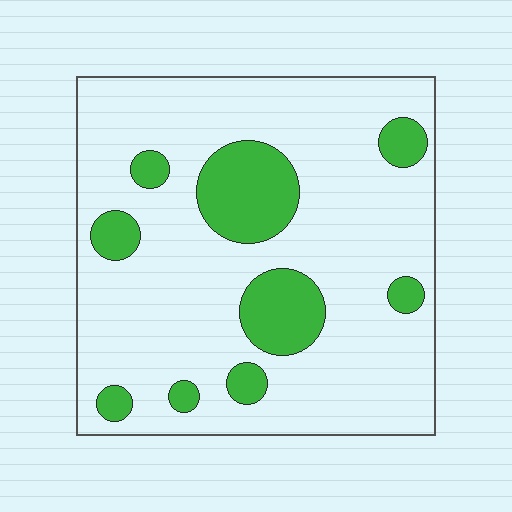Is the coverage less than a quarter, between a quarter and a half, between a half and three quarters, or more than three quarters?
Less than a quarter.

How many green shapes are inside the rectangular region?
9.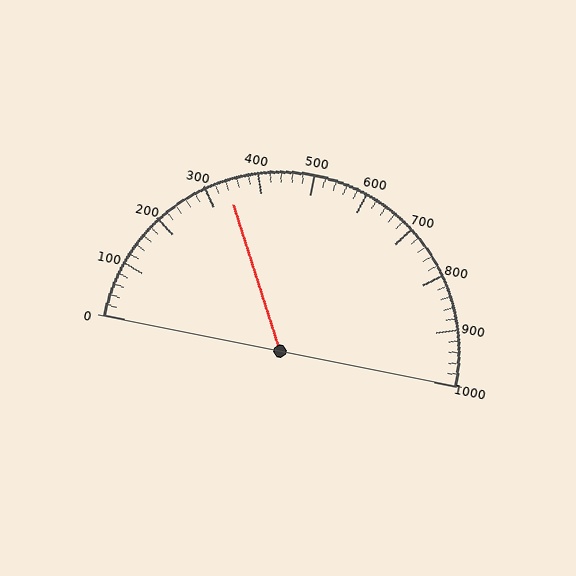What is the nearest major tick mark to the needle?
The nearest major tick mark is 300.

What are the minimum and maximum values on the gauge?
The gauge ranges from 0 to 1000.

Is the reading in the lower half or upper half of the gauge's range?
The reading is in the lower half of the range (0 to 1000).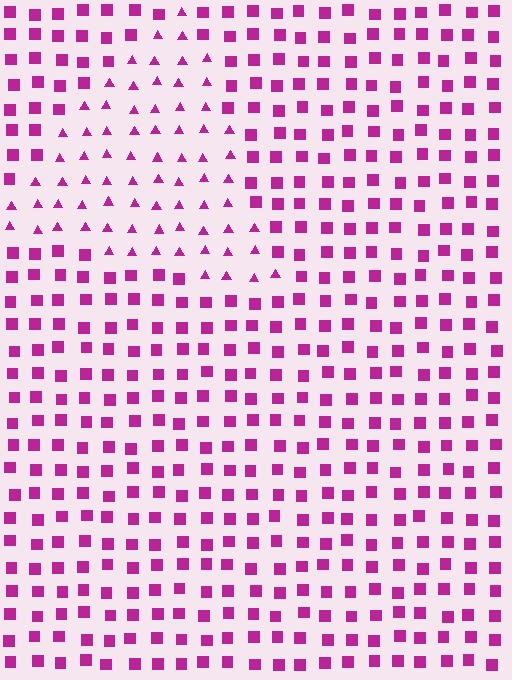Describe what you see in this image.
The image is filled with small magenta elements arranged in a uniform grid. A triangle-shaped region contains triangles, while the surrounding area contains squares. The boundary is defined purely by the change in element shape.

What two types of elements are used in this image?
The image uses triangles inside the triangle region and squares outside it.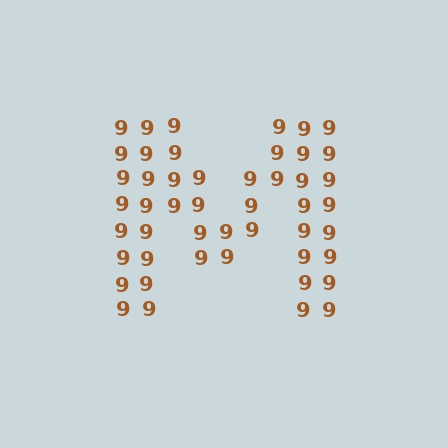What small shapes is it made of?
It is made of small digit 9's.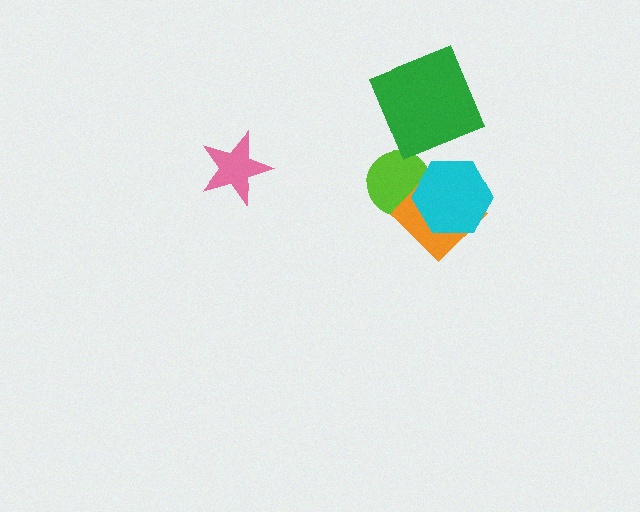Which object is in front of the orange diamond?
The cyan hexagon is in front of the orange diamond.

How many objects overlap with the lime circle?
2 objects overlap with the lime circle.